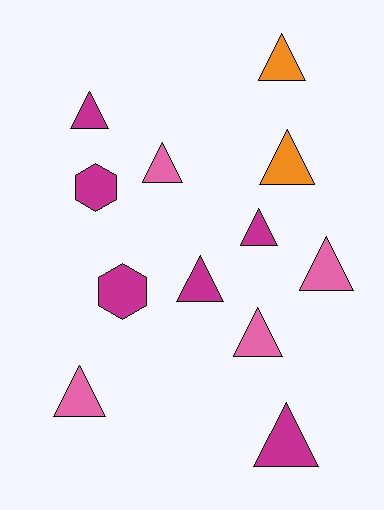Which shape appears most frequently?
Triangle, with 10 objects.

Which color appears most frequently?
Magenta, with 6 objects.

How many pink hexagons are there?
There are no pink hexagons.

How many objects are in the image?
There are 12 objects.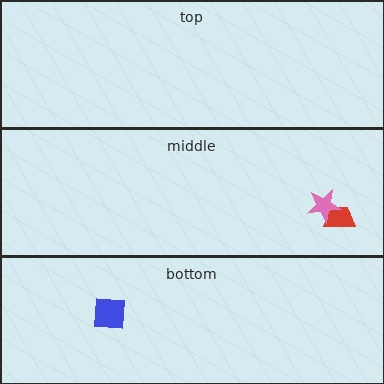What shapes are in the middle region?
The red trapezoid, the pink star.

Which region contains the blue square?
The bottom region.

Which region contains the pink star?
The middle region.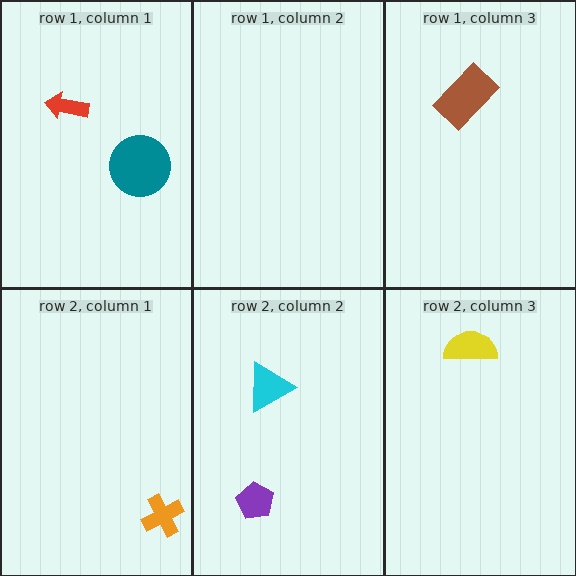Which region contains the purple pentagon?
The row 2, column 2 region.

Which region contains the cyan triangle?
The row 2, column 2 region.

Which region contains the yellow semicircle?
The row 2, column 3 region.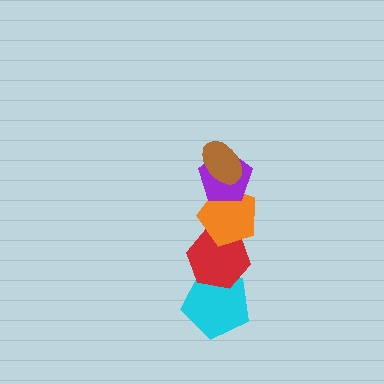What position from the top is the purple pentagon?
The purple pentagon is 2nd from the top.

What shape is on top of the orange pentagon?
The purple pentagon is on top of the orange pentagon.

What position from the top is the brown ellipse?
The brown ellipse is 1st from the top.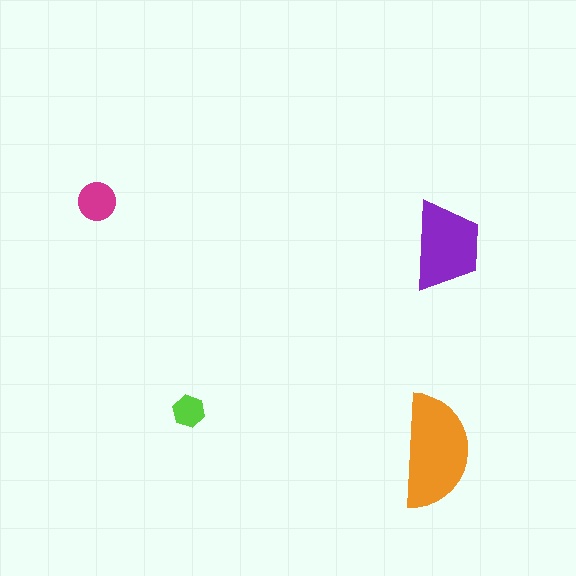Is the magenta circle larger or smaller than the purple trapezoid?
Smaller.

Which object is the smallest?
The lime hexagon.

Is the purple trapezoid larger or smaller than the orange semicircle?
Smaller.